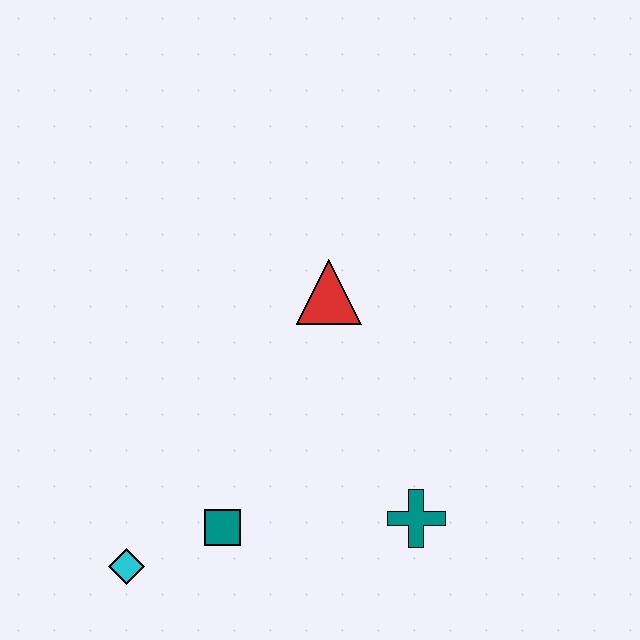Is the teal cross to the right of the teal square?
Yes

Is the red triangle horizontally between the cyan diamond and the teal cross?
Yes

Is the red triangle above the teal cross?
Yes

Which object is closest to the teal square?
The cyan diamond is closest to the teal square.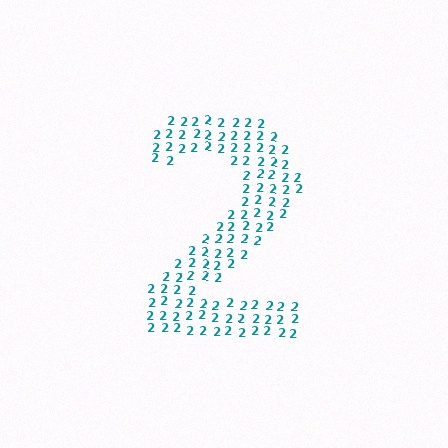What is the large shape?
The large shape is the digit 2.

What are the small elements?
The small elements are digit 2's.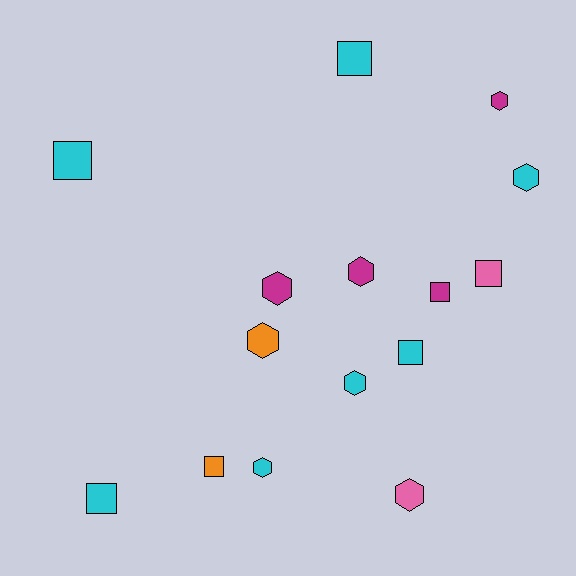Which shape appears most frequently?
Hexagon, with 8 objects.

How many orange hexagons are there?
There is 1 orange hexagon.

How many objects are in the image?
There are 15 objects.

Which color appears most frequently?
Cyan, with 7 objects.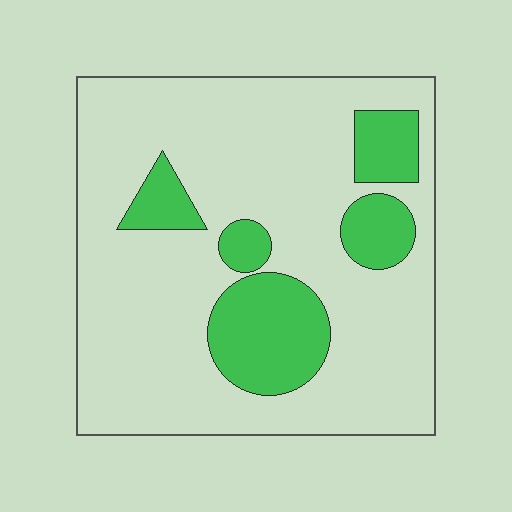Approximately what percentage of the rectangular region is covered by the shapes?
Approximately 20%.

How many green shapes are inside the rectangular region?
5.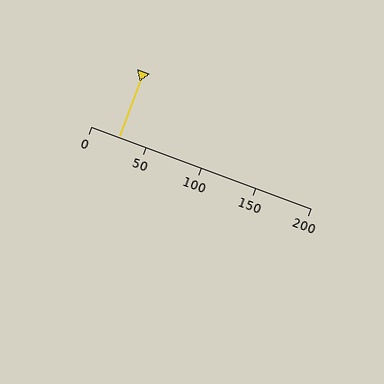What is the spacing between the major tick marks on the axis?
The major ticks are spaced 50 apart.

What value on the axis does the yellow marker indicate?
The marker indicates approximately 25.